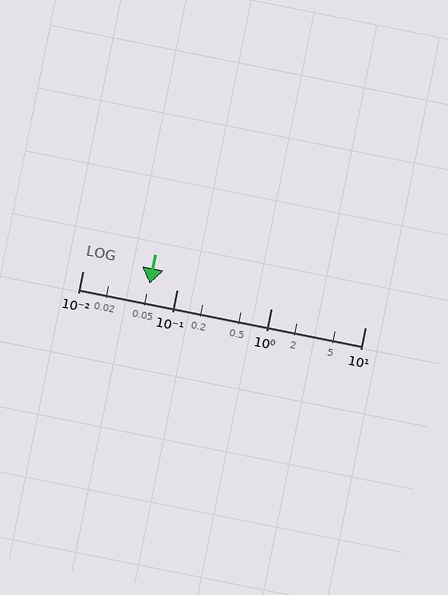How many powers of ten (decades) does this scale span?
The scale spans 3 decades, from 0.01 to 10.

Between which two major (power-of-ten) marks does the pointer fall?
The pointer is between 0.01 and 0.1.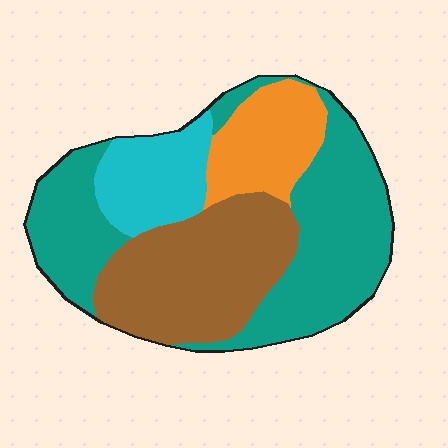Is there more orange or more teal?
Teal.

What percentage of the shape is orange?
Orange covers roughly 15% of the shape.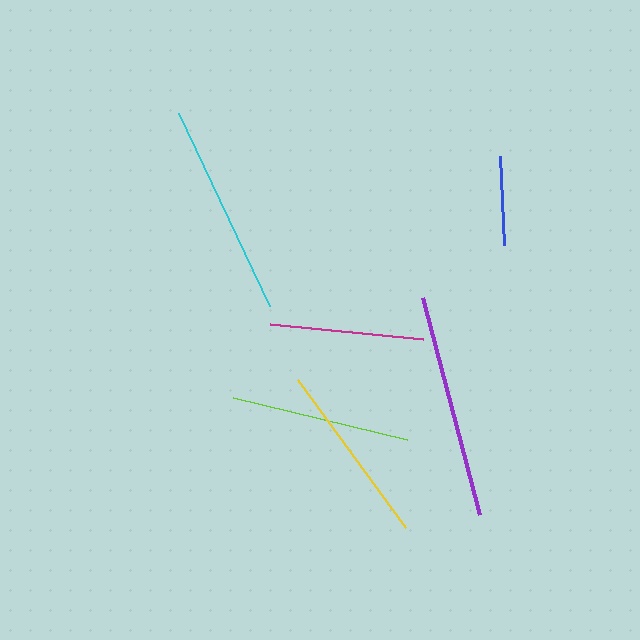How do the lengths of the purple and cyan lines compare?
The purple and cyan lines are approximately the same length.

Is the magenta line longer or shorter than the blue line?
The magenta line is longer than the blue line.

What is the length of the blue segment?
The blue segment is approximately 89 pixels long.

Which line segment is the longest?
The purple line is the longest at approximately 225 pixels.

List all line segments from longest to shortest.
From longest to shortest: purple, cyan, yellow, lime, magenta, blue.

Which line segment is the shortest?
The blue line is the shortest at approximately 89 pixels.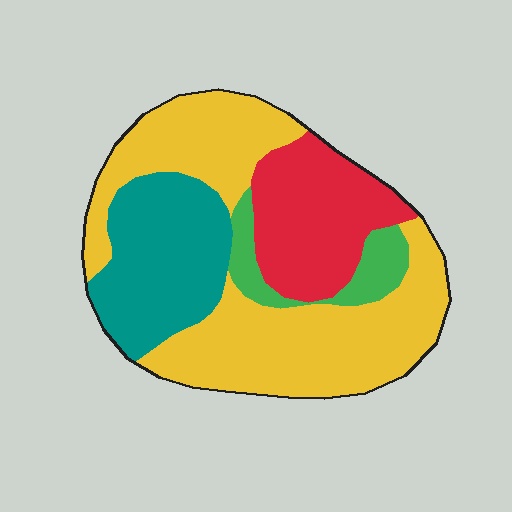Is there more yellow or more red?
Yellow.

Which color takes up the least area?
Green, at roughly 10%.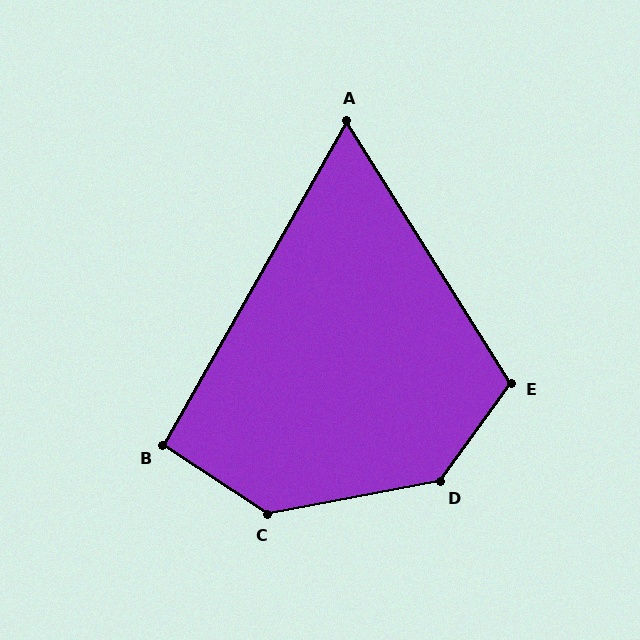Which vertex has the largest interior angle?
D, at approximately 137 degrees.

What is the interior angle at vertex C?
Approximately 136 degrees (obtuse).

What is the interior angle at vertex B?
Approximately 94 degrees (approximately right).